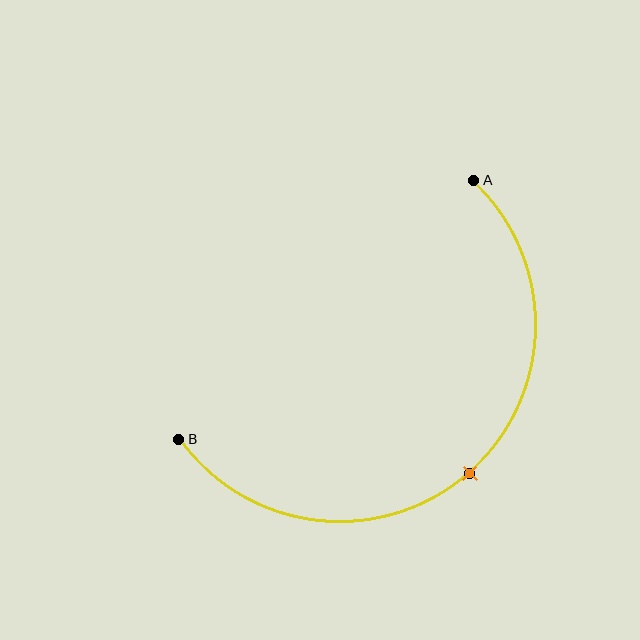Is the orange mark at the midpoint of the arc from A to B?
Yes. The orange mark lies on the arc at equal arc-length from both A and B — it is the arc midpoint.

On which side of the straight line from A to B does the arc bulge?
The arc bulges below and to the right of the straight line connecting A and B.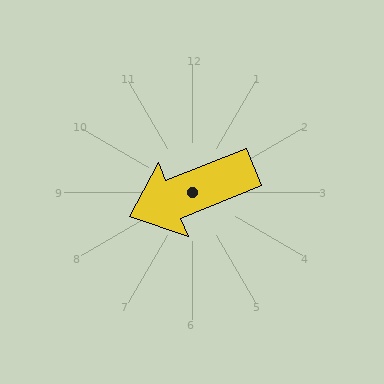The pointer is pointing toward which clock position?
Roughly 8 o'clock.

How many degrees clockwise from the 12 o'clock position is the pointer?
Approximately 248 degrees.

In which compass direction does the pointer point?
West.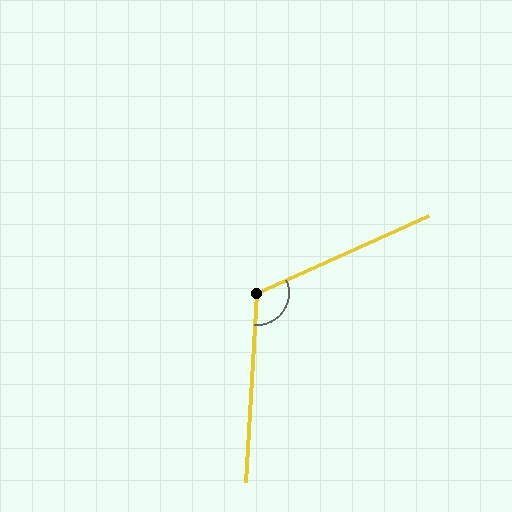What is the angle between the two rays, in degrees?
Approximately 118 degrees.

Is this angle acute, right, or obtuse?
It is obtuse.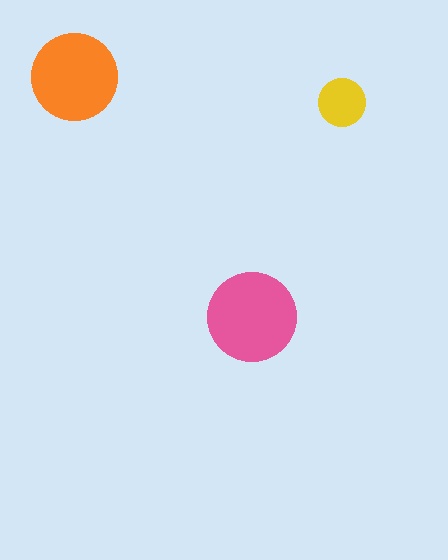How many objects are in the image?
There are 3 objects in the image.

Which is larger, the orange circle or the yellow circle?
The orange one.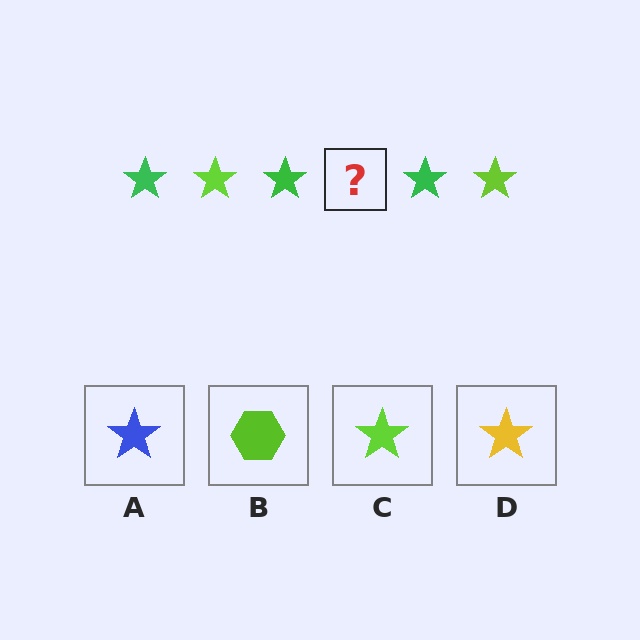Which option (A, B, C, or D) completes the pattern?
C.